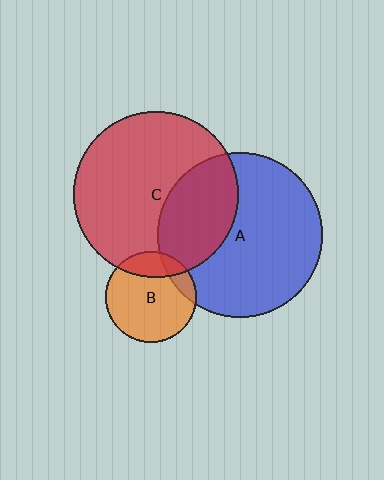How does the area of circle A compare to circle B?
Approximately 3.3 times.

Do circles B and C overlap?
Yes.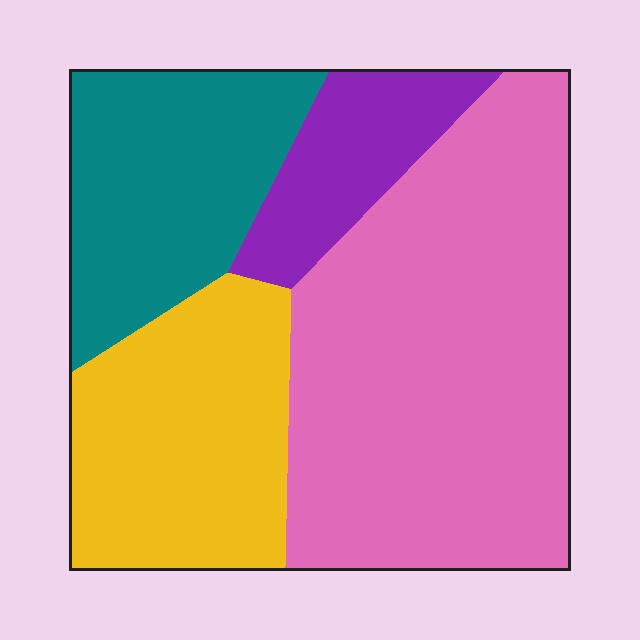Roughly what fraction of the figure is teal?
Teal covers roughly 20% of the figure.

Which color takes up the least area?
Purple, at roughly 10%.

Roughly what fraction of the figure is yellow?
Yellow covers about 25% of the figure.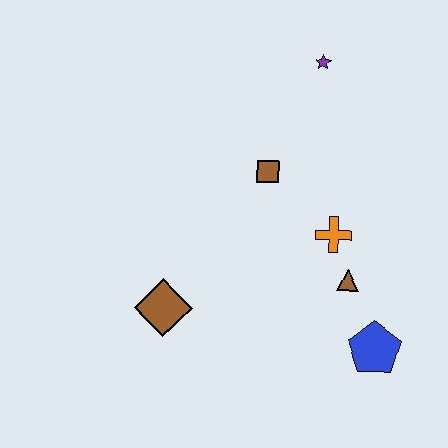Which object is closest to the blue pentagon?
The brown triangle is closest to the blue pentagon.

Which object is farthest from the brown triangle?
The purple star is farthest from the brown triangle.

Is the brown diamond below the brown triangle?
Yes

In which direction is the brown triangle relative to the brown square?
The brown triangle is below the brown square.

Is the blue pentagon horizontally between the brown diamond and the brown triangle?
No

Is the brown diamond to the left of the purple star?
Yes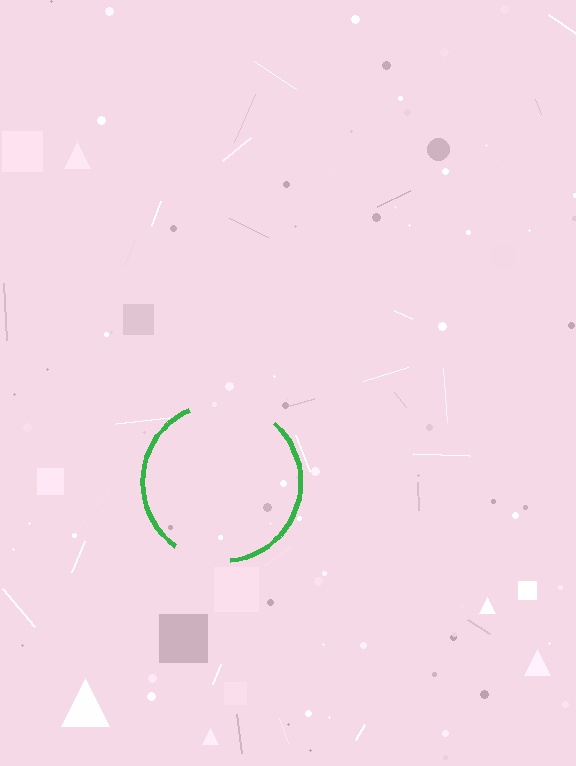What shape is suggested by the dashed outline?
The dashed outline suggests a circle.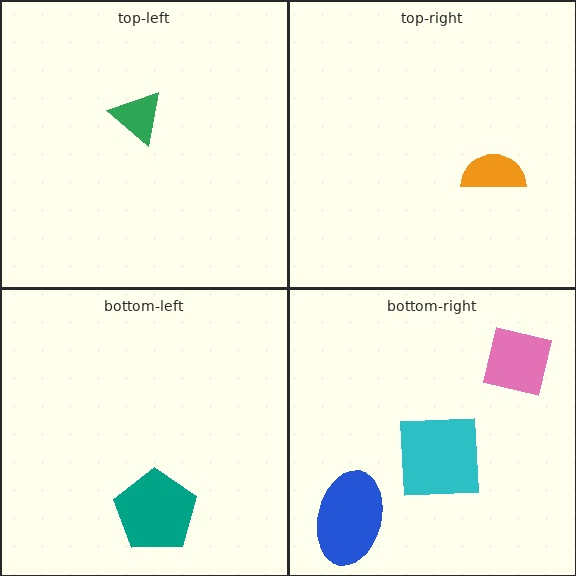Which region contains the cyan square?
The bottom-right region.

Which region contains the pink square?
The bottom-right region.